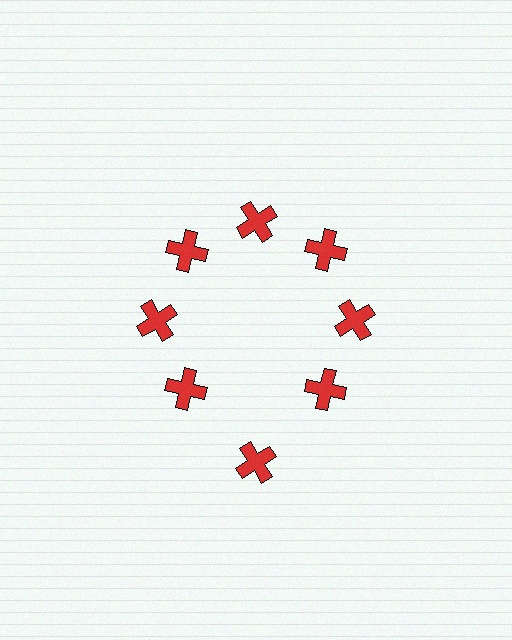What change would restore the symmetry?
The symmetry would be restored by moving it inward, back onto the ring so that all 8 crosses sit at equal angles and equal distance from the center.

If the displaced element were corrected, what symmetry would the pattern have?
It would have 8-fold rotational symmetry — the pattern would map onto itself every 45 degrees.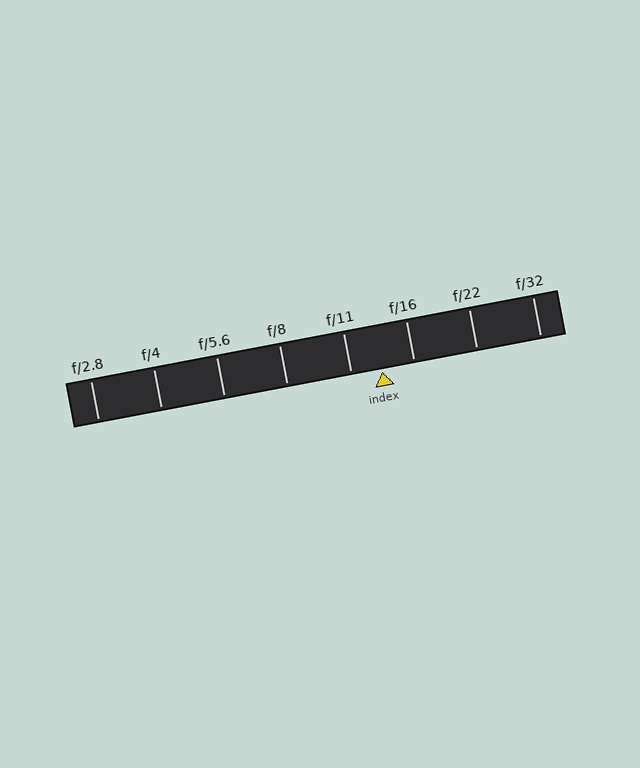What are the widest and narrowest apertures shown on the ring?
The widest aperture shown is f/2.8 and the narrowest is f/32.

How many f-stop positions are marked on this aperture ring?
There are 8 f-stop positions marked.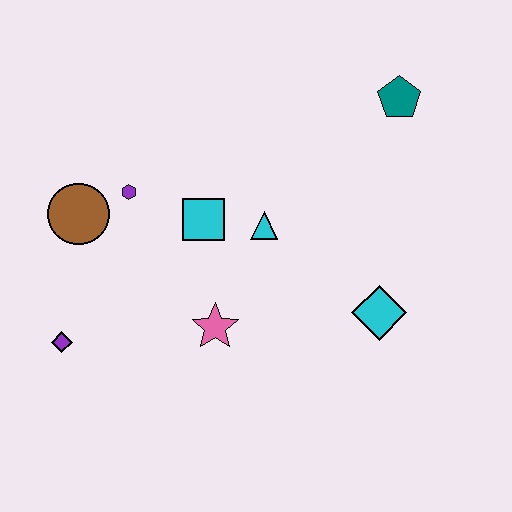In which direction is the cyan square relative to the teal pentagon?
The cyan square is to the left of the teal pentagon.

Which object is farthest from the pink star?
The teal pentagon is farthest from the pink star.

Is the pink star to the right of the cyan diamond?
No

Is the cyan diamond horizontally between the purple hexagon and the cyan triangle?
No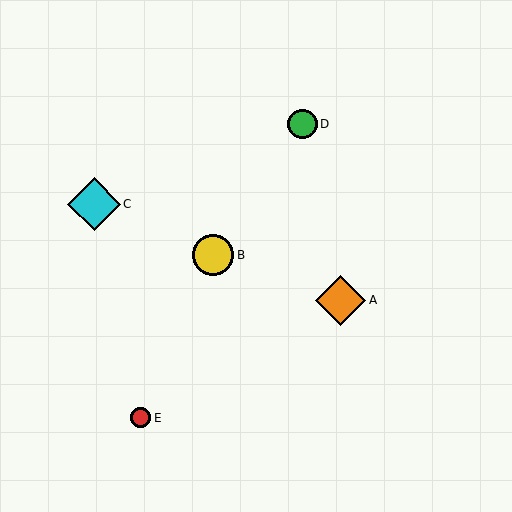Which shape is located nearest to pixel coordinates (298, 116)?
The green circle (labeled D) at (302, 124) is nearest to that location.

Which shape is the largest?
The cyan diamond (labeled C) is the largest.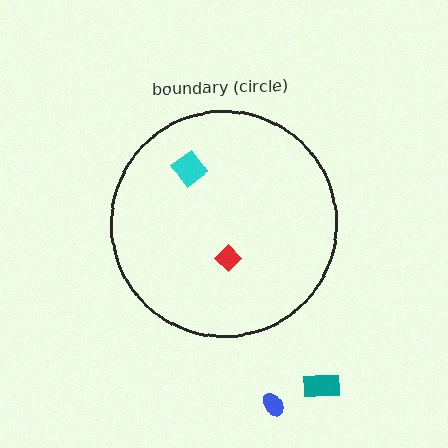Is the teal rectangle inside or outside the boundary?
Outside.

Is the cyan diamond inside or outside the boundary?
Inside.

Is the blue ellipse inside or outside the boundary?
Outside.